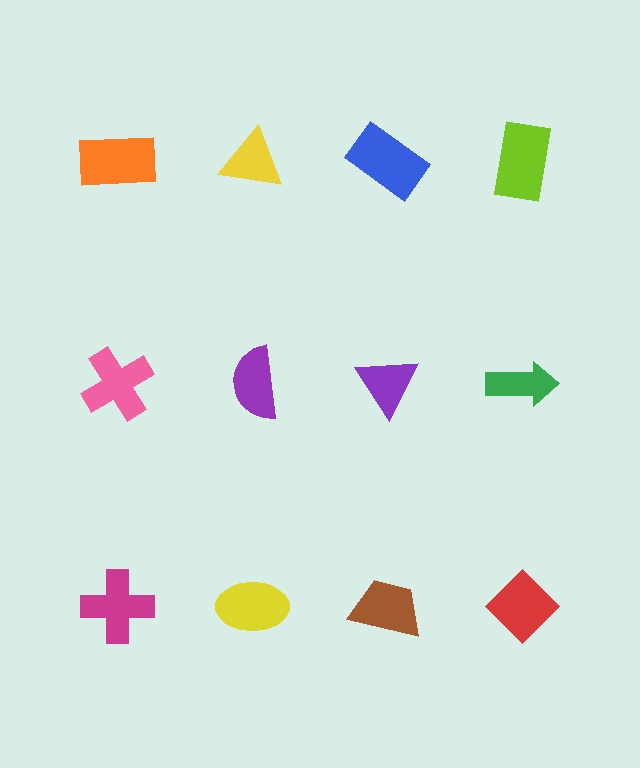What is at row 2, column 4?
A green arrow.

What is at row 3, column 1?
A magenta cross.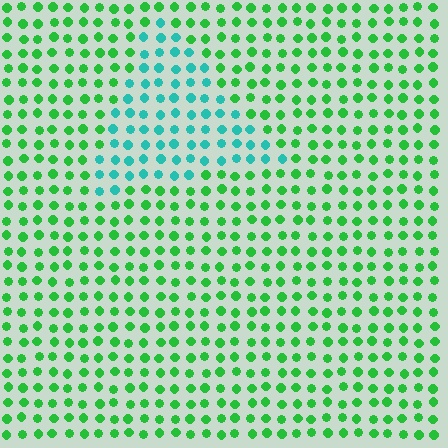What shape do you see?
I see a triangle.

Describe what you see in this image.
The image is filled with small green elements in a uniform arrangement. A triangle-shaped region is visible where the elements are tinted to a slightly different hue, forming a subtle color boundary.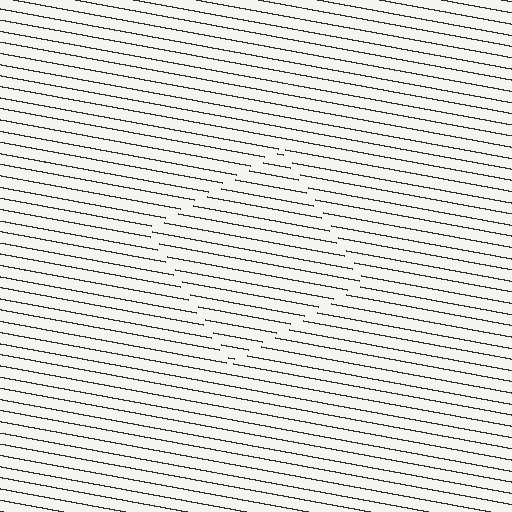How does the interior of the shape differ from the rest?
The interior of the shape contains the same grating, shifted by half a period — the contour is defined by the phase discontinuity where line-ends from the inner and outer gratings abut.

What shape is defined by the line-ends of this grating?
An illusory square. The interior of the shape contains the same grating, shifted by half a period — the contour is defined by the phase discontinuity where line-ends from the inner and outer gratings abut.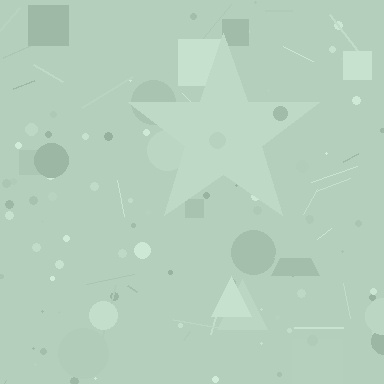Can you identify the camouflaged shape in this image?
The camouflaged shape is a star.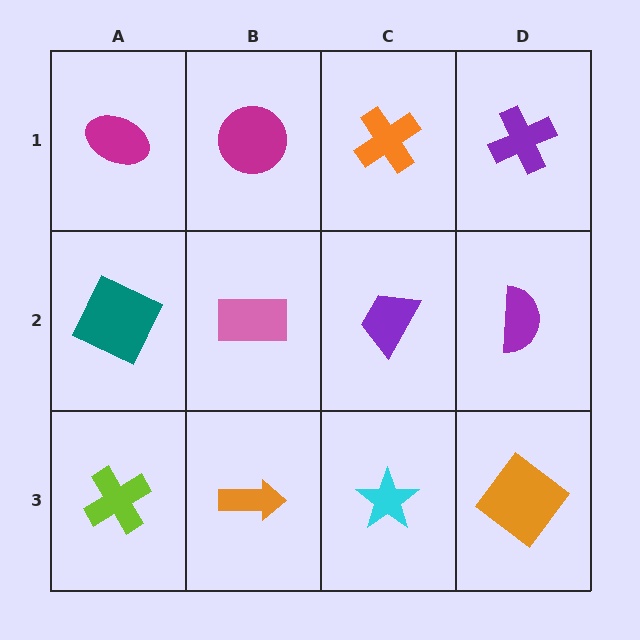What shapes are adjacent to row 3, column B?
A pink rectangle (row 2, column B), a lime cross (row 3, column A), a cyan star (row 3, column C).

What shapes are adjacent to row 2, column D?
A purple cross (row 1, column D), an orange diamond (row 3, column D), a purple trapezoid (row 2, column C).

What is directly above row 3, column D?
A purple semicircle.